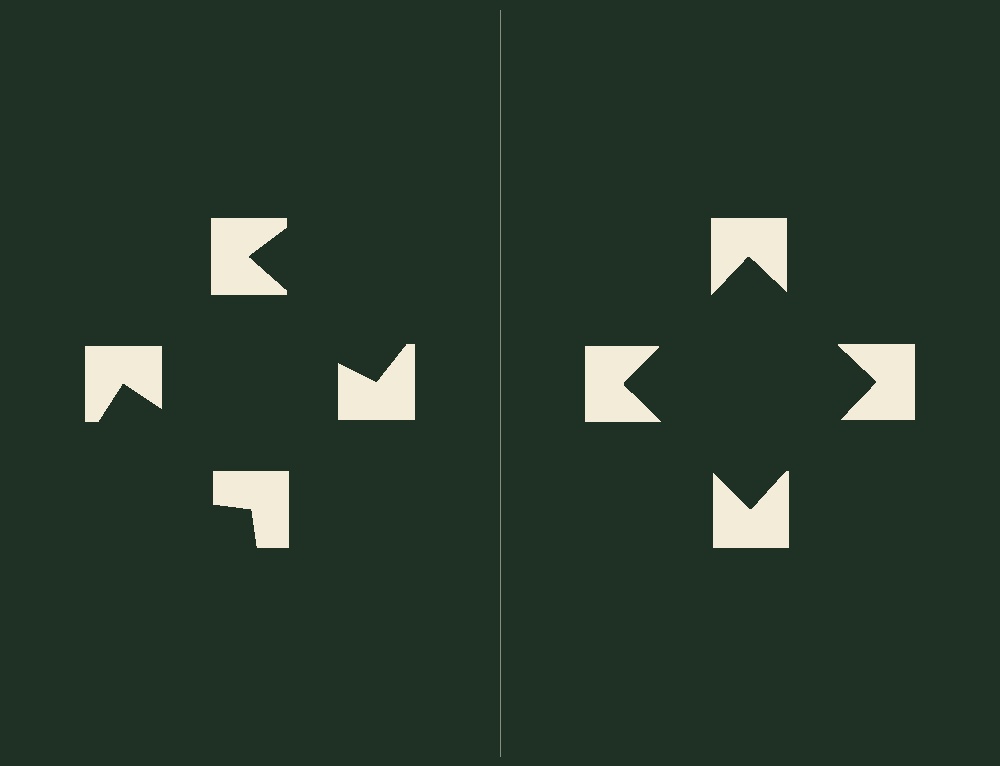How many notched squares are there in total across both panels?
8 — 4 on each side.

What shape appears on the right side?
An illusory square.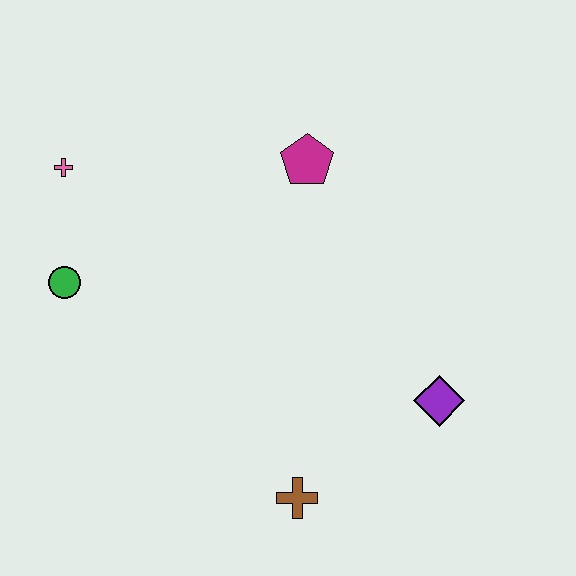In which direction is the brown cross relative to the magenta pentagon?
The brown cross is below the magenta pentagon.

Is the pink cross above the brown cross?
Yes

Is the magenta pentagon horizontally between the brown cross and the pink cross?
No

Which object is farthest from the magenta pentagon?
The brown cross is farthest from the magenta pentagon.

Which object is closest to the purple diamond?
The brown cross is closest to the purple diamond.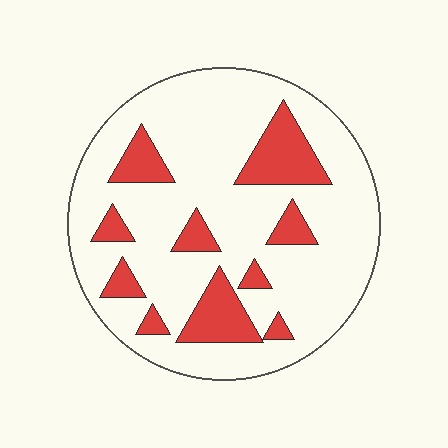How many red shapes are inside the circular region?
10.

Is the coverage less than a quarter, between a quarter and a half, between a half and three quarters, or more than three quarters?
Less than a quarter.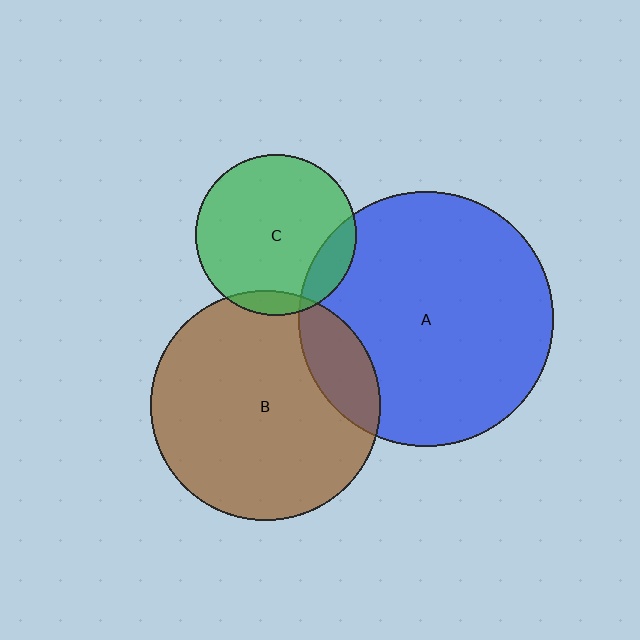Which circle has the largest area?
Circle A (blue).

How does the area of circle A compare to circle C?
Approximately 2.5 times.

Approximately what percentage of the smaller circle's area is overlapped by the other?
Approximately 15%.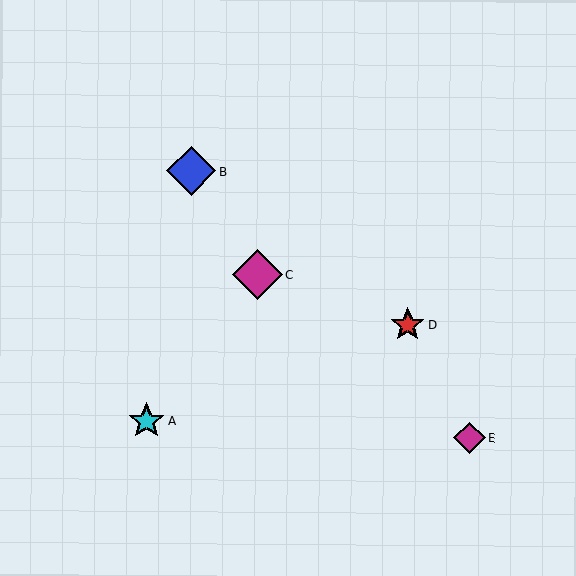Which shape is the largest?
The magenta diamond (labeled C) is the largest.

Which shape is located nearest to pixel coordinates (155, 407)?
The cyan star (labeled A) at (146, 421) is nearest to that location.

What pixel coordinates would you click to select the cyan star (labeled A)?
Click at (146, 421) to select the cyan star A.